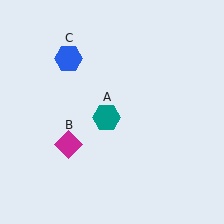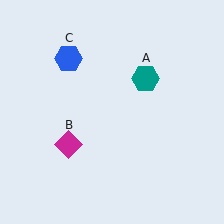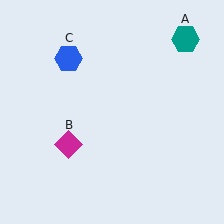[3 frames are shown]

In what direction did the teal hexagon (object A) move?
The teal hexagon (object A) moved up and to the right.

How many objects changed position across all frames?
1 object changed position: teal hexagon (object A).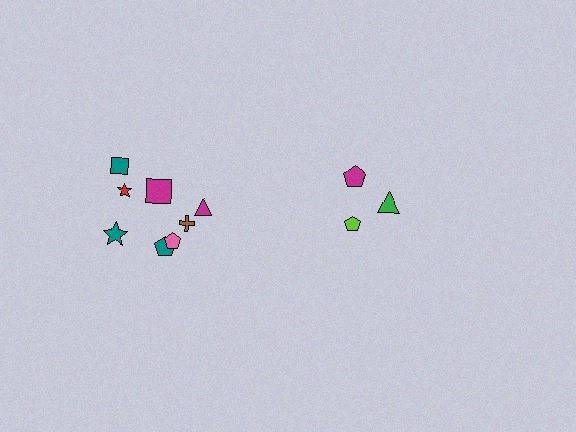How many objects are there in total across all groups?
There are 11 objects.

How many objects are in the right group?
There are 3 objects.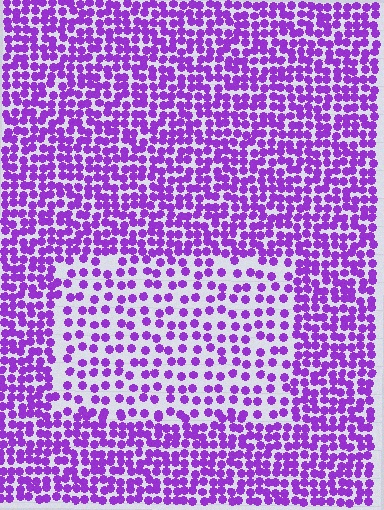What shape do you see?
I see a rectangle.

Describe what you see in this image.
The image contains small purple elements arranged at two different densities. A rectangle-shaped region is visible where the elements are less densely packed than the surrounding area.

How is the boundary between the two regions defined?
The boundary is defined by a change in element density (approximately 1.9x ratio). All elements are the same color, size, and shape.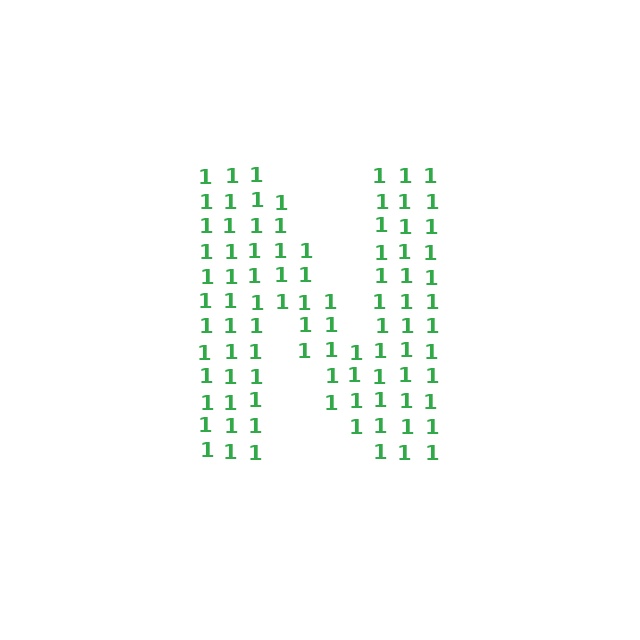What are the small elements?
The small elements are digit 1's.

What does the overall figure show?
The overall figure shows the letter N.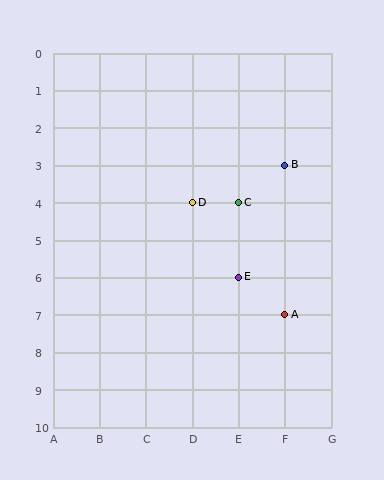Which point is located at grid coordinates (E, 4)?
Point C is at (E, 4).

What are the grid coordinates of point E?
Point E is at grid coordinates (E, 6).